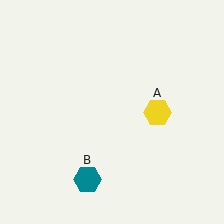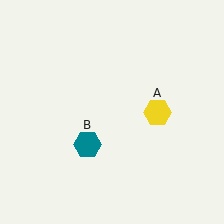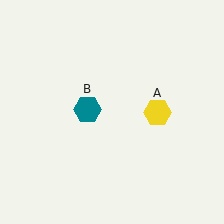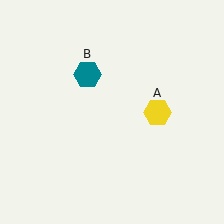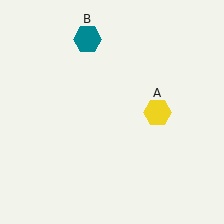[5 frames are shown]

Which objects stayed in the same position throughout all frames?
Yellow hexagon (object A) remained stationary.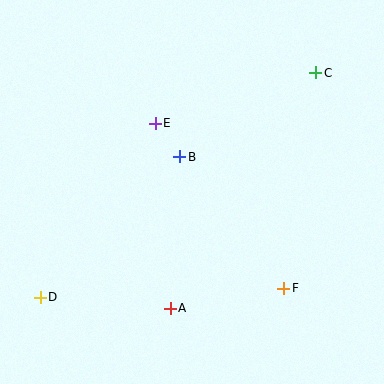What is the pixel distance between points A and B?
The distance between A and B is 152 pixels.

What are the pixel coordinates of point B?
Point B is at (180, 157).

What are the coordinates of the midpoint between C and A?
The midpoint between C and A is at (243, 191).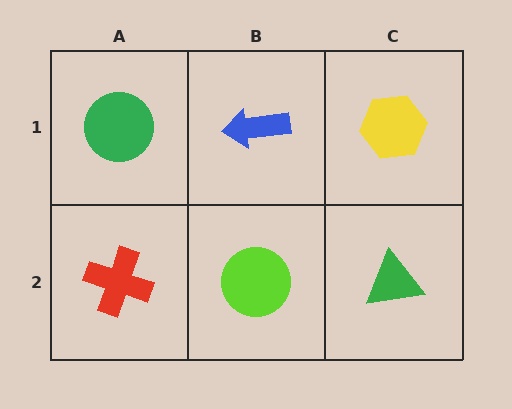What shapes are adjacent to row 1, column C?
A green triangle (row 2, column C), a blue arrow (row 1, column B).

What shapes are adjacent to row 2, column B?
A blue arrow (row 1, column B), a red cross (row 2, column A), a green triangle (row 2, column C).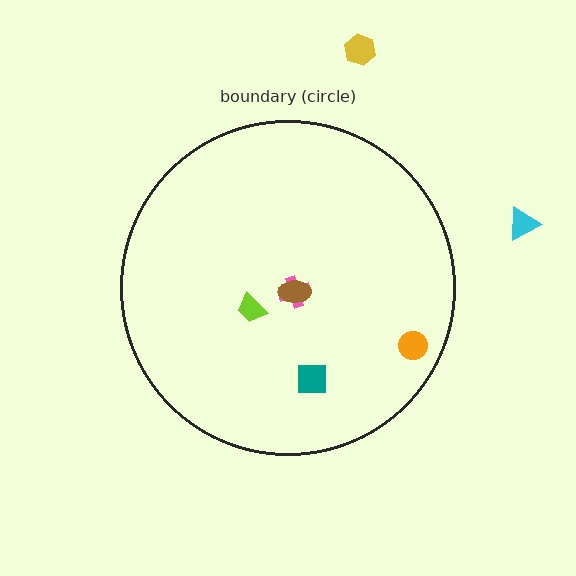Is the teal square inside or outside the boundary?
Inside.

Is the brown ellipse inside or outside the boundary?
Inside.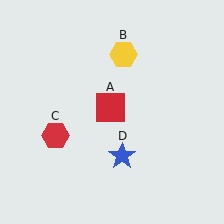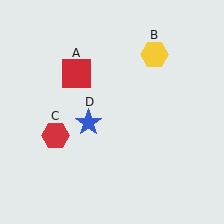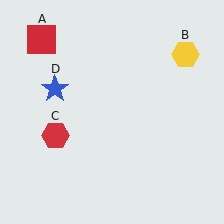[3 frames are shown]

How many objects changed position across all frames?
3 objects changed position: red square (object A), yellow hexagon (object B), blue star (object D).